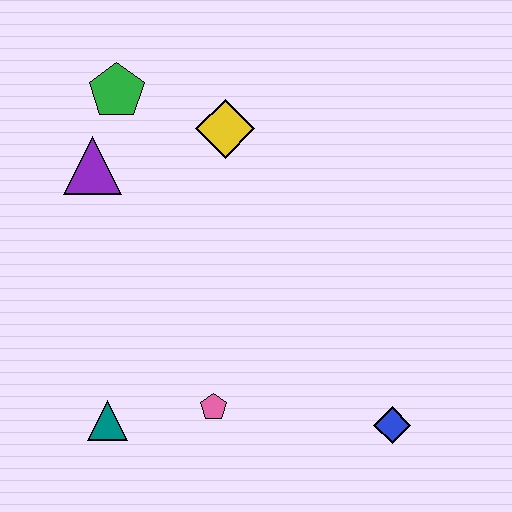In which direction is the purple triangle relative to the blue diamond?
The purple triangle is to the left of the blue diamond.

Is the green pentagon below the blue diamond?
No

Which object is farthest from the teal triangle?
The green pentagon is farthest from the teal triangle.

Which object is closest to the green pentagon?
The purple triangle is closest to the green pentagon.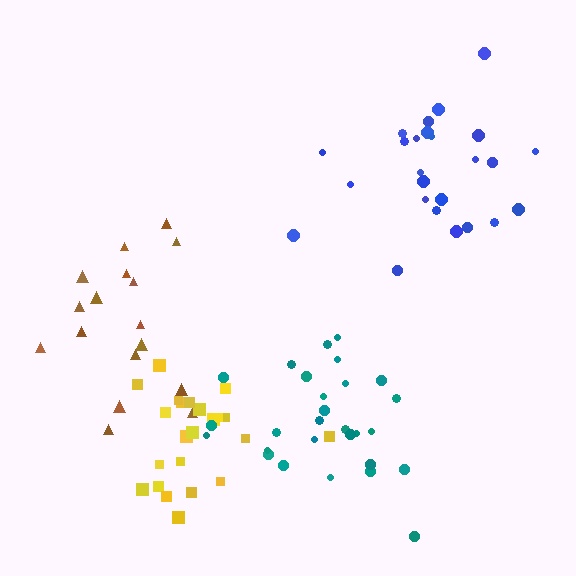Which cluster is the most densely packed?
Yellow.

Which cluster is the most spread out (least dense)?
Brown.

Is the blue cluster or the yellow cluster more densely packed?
Yellow.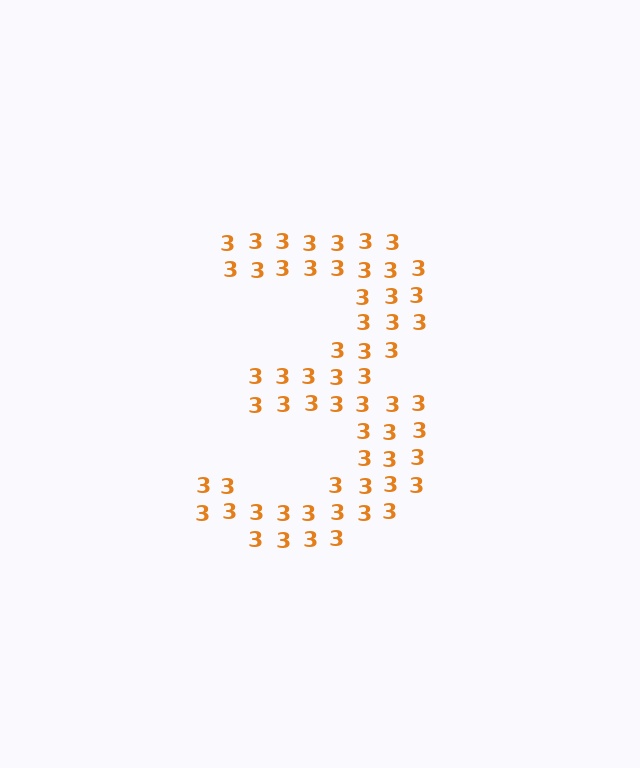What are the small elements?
The small elements are digit 3's.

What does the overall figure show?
The overall figure shows the digit 3.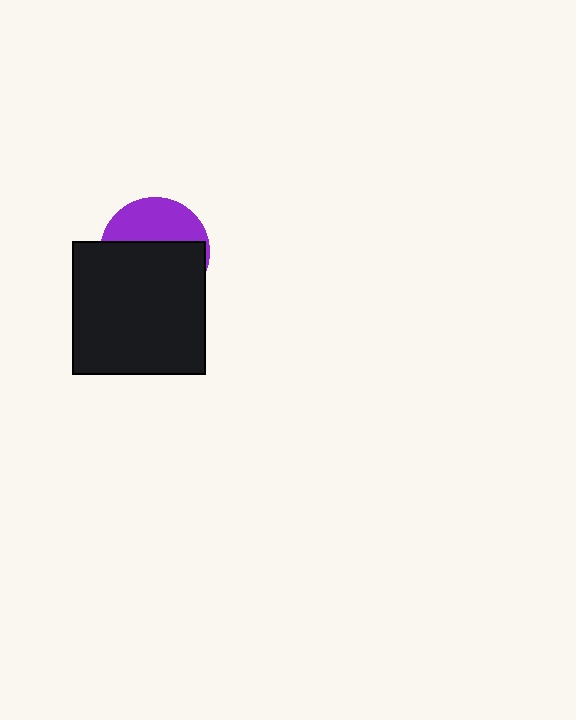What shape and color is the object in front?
The object in front is a black square.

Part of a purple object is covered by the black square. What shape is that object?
It is a circle.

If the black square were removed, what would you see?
You would see the complete purple circle.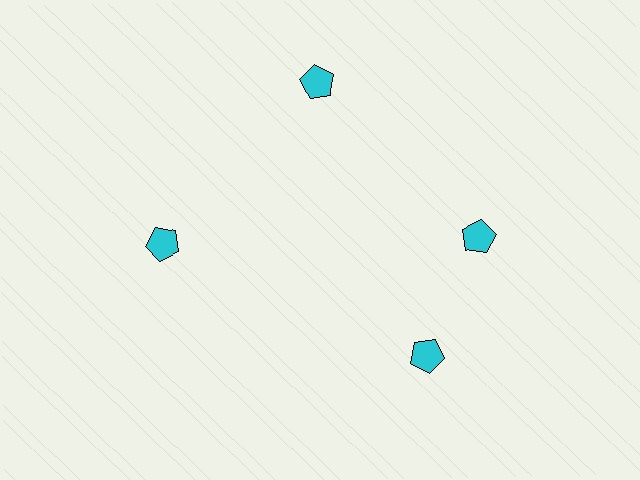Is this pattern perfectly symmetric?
No. The 4 cyan pentagons are arranged in a ring, but one element near the 6 o'clock position is rotated out of alignment along the ring, breaking the 4-fold rotational symmetry.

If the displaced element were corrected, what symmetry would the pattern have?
It would have 4-fold rotational symmetry — the pattern would map onto itself every 90 degrees.